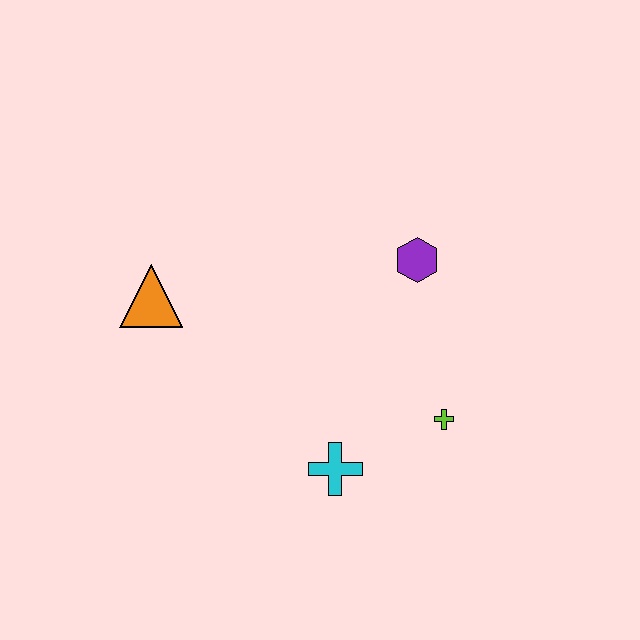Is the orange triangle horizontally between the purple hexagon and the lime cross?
No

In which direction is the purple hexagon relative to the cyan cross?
The purple hexagon is above the cyan cross.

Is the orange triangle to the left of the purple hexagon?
Yes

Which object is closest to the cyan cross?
The lime cross is closest to the cyan cross.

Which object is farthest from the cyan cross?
The orange triangle is farthest from the cyan cross.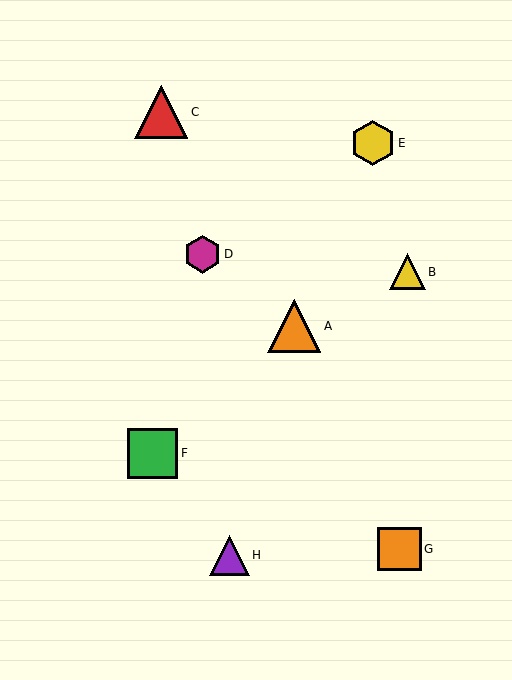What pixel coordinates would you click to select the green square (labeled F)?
Click at (153, 453) to select the green square F.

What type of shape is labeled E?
Shape E is a yellow hexagon.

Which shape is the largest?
The red triangle (labeled C) is the largest.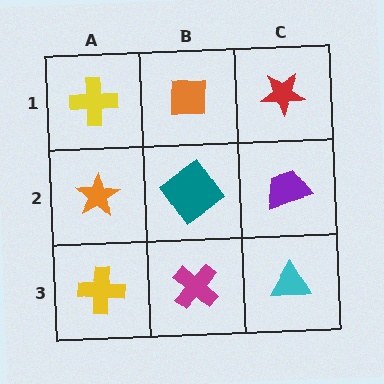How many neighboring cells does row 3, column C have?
2.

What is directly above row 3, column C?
A purple trapezoid.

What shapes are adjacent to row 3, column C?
A purple trapezoid (row 2, column C), a magenta cross (row 3, column B).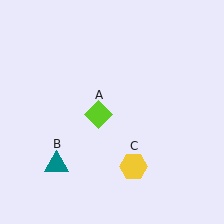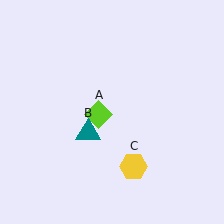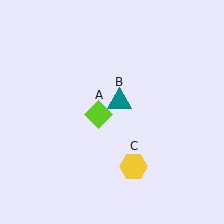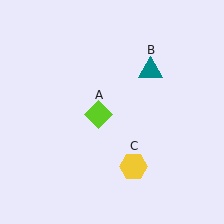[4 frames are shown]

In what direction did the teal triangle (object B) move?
The teal triangle (object B) moved up and to the right.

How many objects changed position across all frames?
1 object changed position: teal triangle (object B).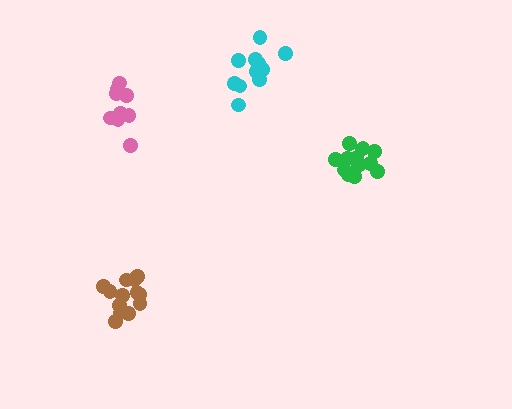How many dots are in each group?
Group 1: 15 dots, Group 2: 10 dots, Group 3: 13 dots, Group 4: 11 dots (49 total).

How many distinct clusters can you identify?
There are 4 distinct clusters.